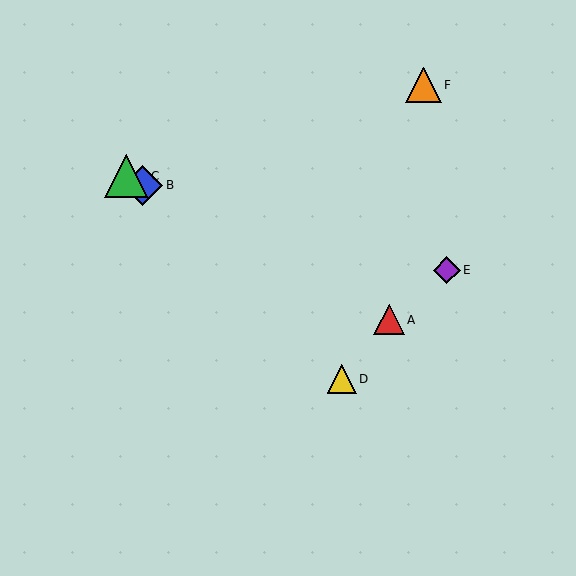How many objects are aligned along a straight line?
3 objects (A, B, C) are aligned along a straight line.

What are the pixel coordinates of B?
Object B is at (143, 185).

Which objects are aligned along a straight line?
Objects A, B, C are aligned along a straight line.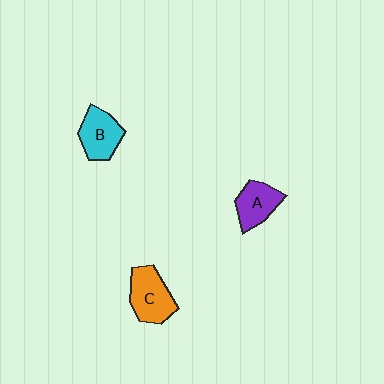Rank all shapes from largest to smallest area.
From largest to smallest: C (orange), B (cyan), A (purple).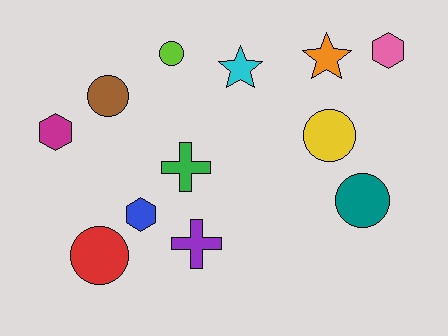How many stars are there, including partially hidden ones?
There are 2 stars.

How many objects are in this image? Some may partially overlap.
There are 12 objects.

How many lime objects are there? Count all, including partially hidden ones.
There is 1 lime object.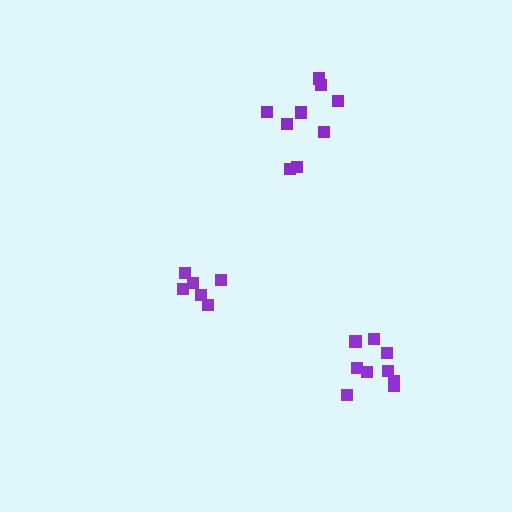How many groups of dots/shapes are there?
There are 3 groups.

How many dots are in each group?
Group 1: 9 dots, Group 2: 6 dots, Group 3: 9 dots (24 total).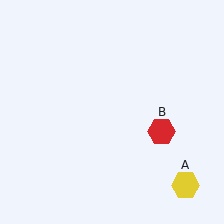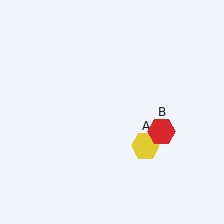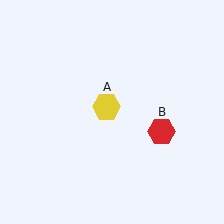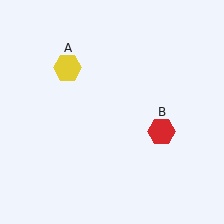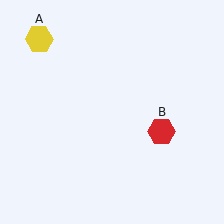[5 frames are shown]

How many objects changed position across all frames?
1 object changed position: yellow hexagon (object A).